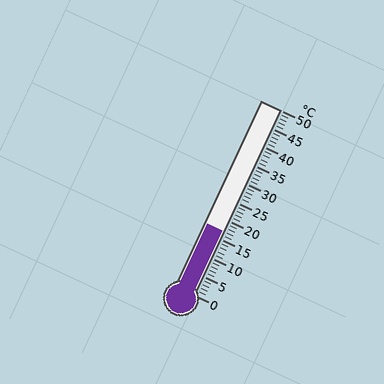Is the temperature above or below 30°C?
The temperature is below 30°C.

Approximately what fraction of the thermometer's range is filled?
The thermometer is filled to approximately 35% of its range.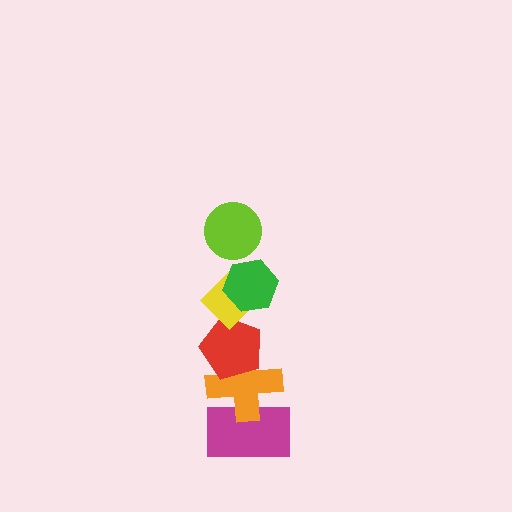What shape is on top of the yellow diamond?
The green hexagon is on top of the yellow diamond.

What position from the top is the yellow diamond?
The yellow diamond is 3rd from the top.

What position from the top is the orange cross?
The orange cross is 5th from the top.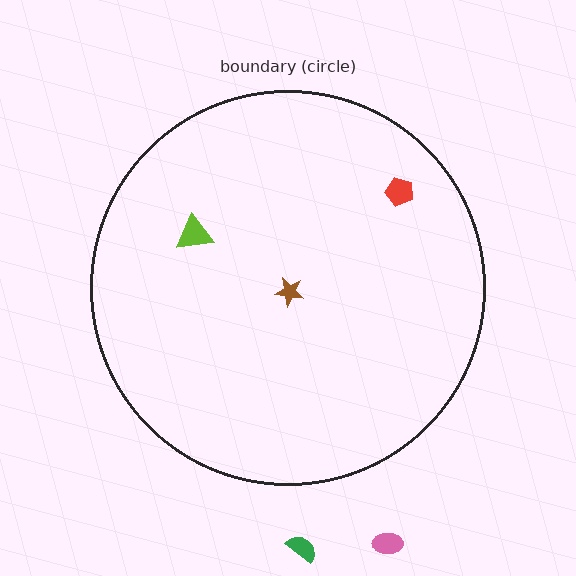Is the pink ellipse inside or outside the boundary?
Outside.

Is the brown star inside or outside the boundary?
Inside.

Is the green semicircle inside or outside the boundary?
Outside.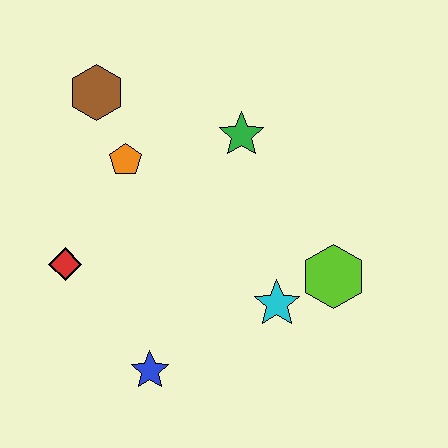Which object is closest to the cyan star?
The lime hexagon is closest to the cyan star.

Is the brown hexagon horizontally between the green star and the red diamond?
Yes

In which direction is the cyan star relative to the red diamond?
The cyan star is to the right of the red diamond.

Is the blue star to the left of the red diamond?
No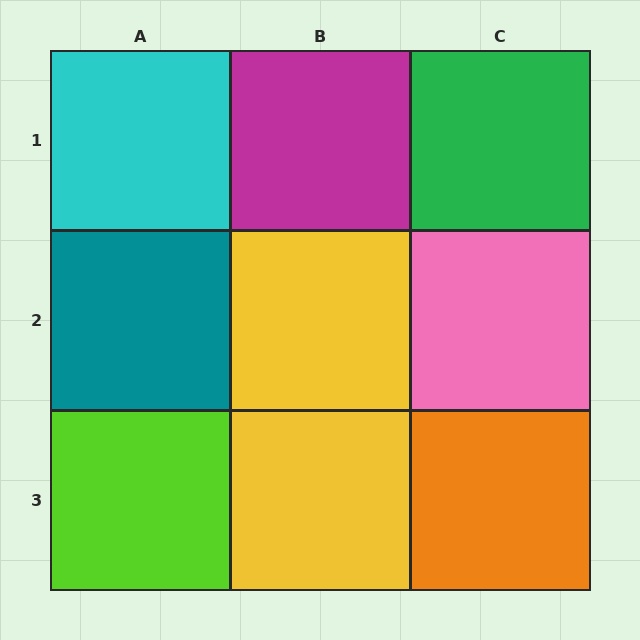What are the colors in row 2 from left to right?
Teal, yellow, pink.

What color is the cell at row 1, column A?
Cyan.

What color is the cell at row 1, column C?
Green.